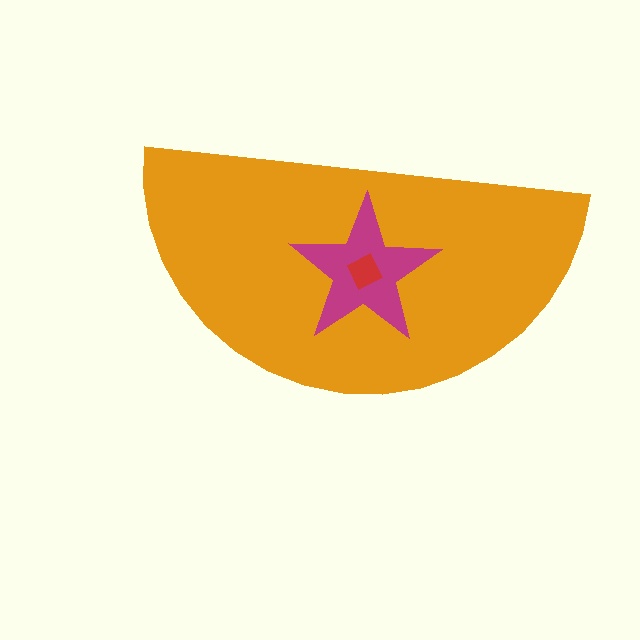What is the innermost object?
The red square.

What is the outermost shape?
The orange semicircle.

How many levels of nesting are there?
3.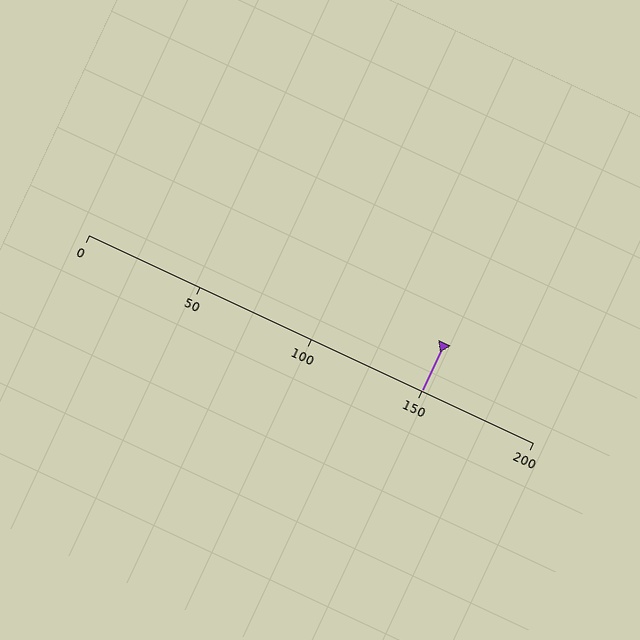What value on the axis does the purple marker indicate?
The marker indicates approximately 150.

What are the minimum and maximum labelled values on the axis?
The axis runs from 0 to 200.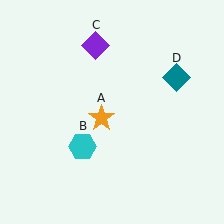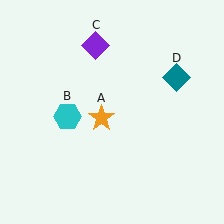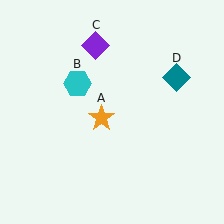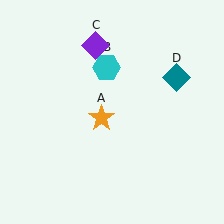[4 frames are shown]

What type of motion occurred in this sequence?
The cyan hexagon (object B) rotated clockwise around the center of the scene.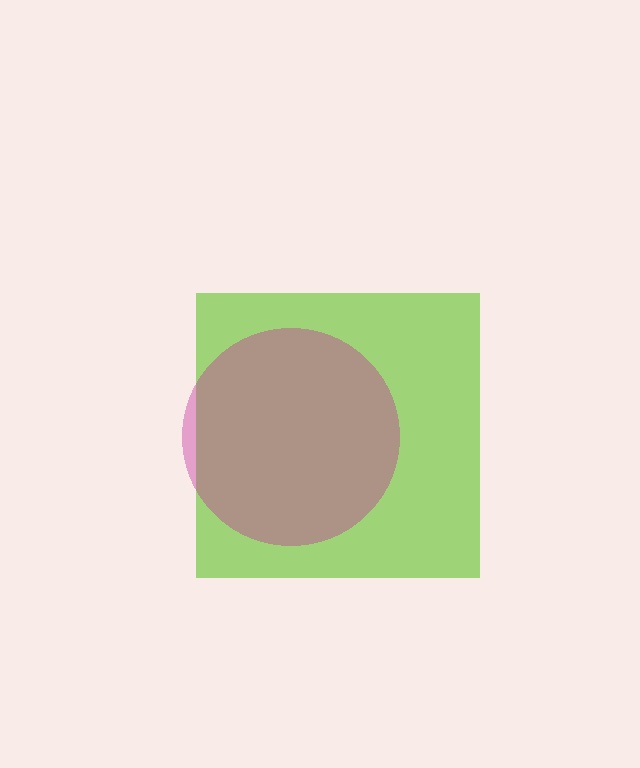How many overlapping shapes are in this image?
There are 2 overlapping shapes in the image.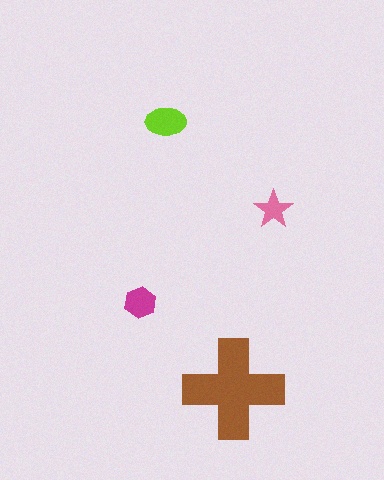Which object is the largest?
The brown cross.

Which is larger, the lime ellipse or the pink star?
The lime ellipse.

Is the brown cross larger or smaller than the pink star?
Larger.